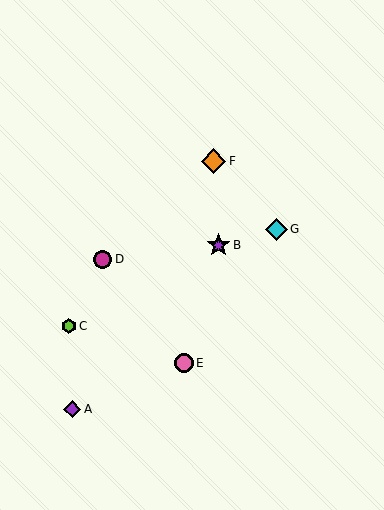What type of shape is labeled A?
Shape A is a purple diamond.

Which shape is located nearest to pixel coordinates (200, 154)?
The orange diamond (labeled F) at (214, 161) is nearest to that location.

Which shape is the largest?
The orange diamond (labeled F) is the largest.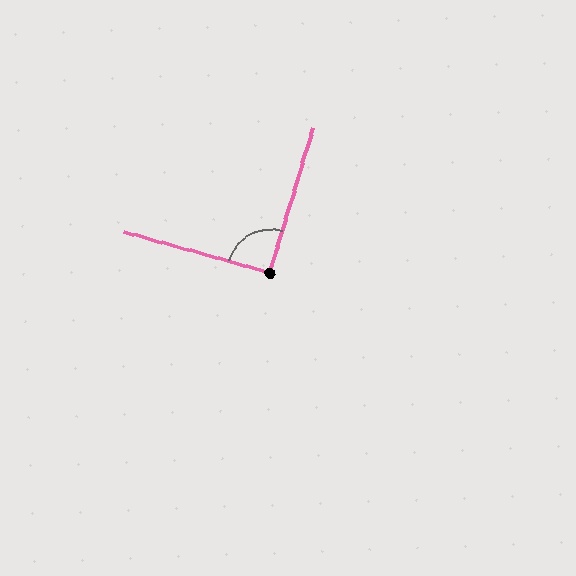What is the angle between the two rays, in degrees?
Approximately 91 degrees.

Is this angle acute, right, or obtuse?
It is approximately a right angle.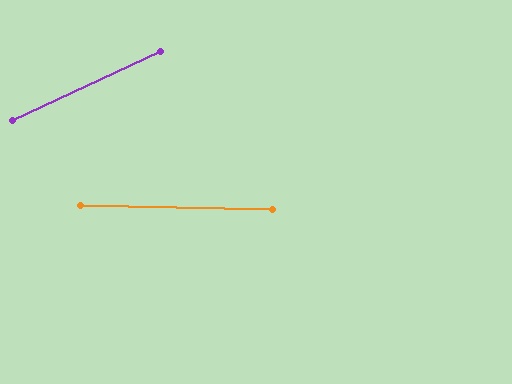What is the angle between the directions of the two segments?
Approximately 26 degrees.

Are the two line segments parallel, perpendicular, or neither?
Neither parallel nor perpendicular — they differ by about 26°.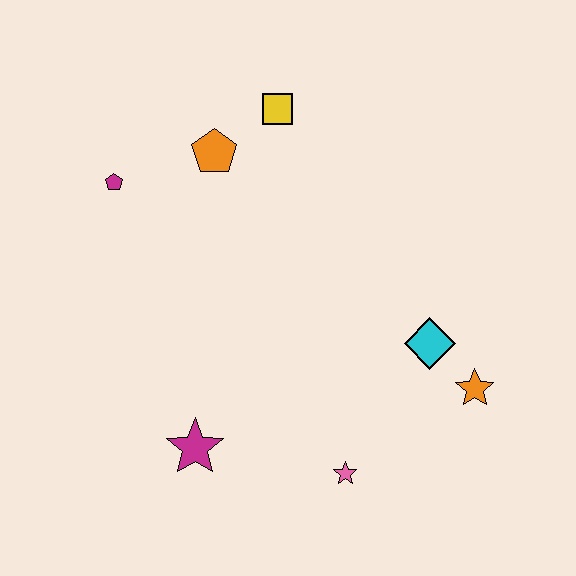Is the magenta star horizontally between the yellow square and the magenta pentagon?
Yes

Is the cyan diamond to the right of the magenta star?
Yes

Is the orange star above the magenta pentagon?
No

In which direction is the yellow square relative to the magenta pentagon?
The yellow square is to the right of the magenta pentagon.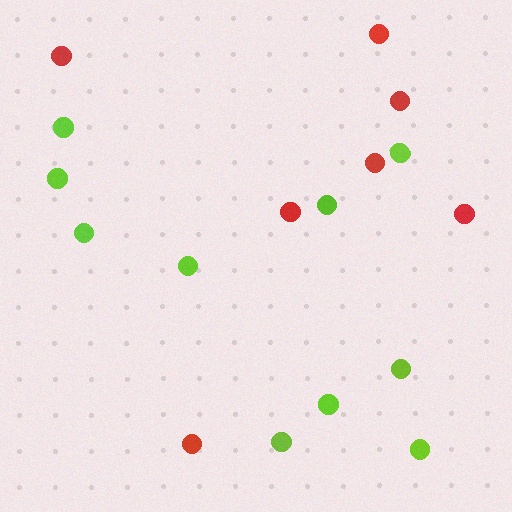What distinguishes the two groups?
There are 2 groups: one group of lime circles (10) and one group of red circles (7).